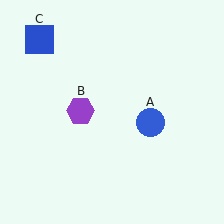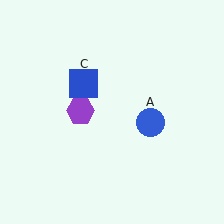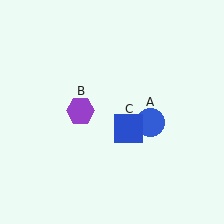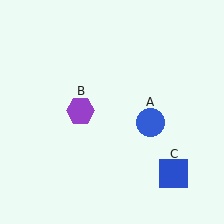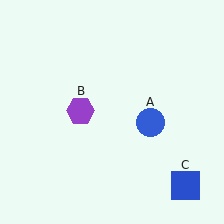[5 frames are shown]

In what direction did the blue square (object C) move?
The blue square (object C) moved down and to the right.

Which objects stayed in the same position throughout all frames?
Blue circle (object A) and purple hexagon (object B) remained stationary.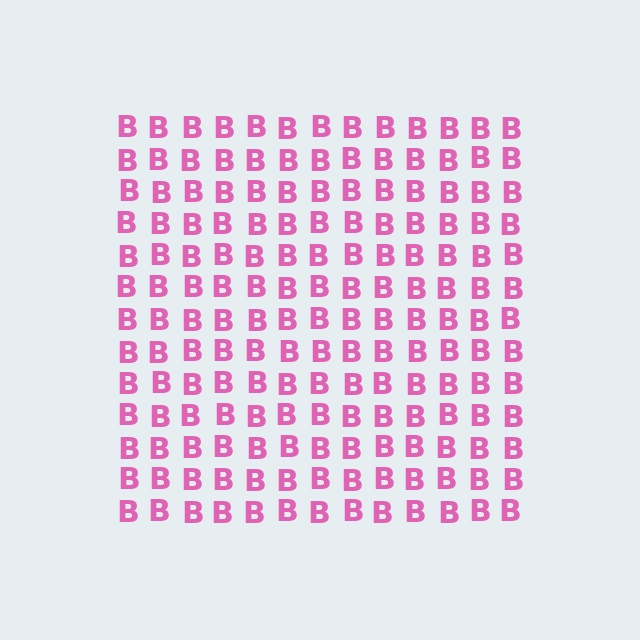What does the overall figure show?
The overall figure shows a square.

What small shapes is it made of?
It is made of small letter B's.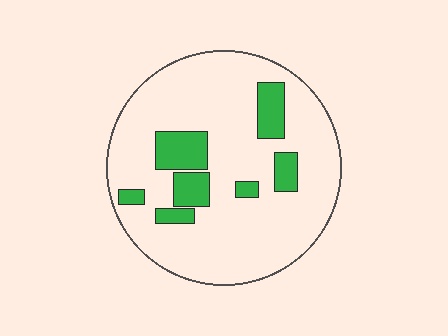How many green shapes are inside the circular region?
7.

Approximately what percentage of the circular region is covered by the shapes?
Approximately 15%.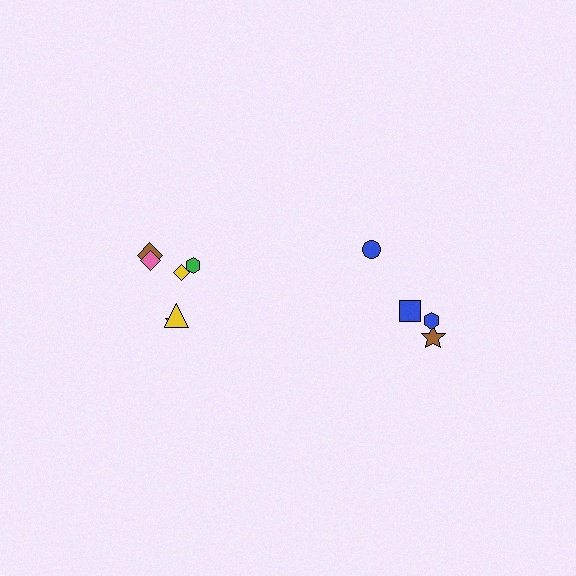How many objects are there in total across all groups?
There are 10 objects.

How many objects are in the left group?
There are 6 objects.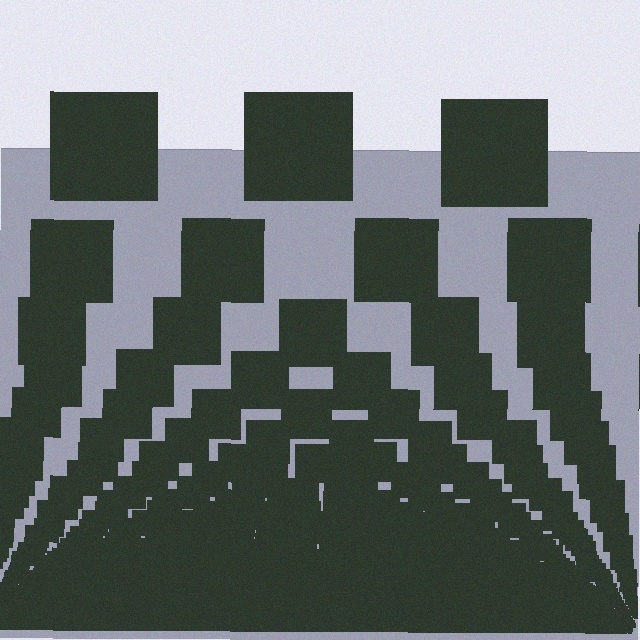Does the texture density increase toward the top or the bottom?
Density increases toward the bottom.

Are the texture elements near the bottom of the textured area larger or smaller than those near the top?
Smaller. The gradient is inverted — elements near the bottom are smaller and denser.